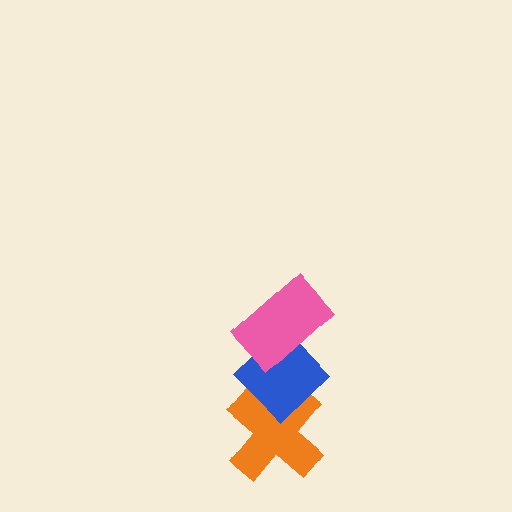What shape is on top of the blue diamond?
The pink rectangle is on top of the blue diamond.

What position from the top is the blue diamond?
The blue diamond is 2nd from the top.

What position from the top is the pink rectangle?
The pink rectangle is 1st from the top.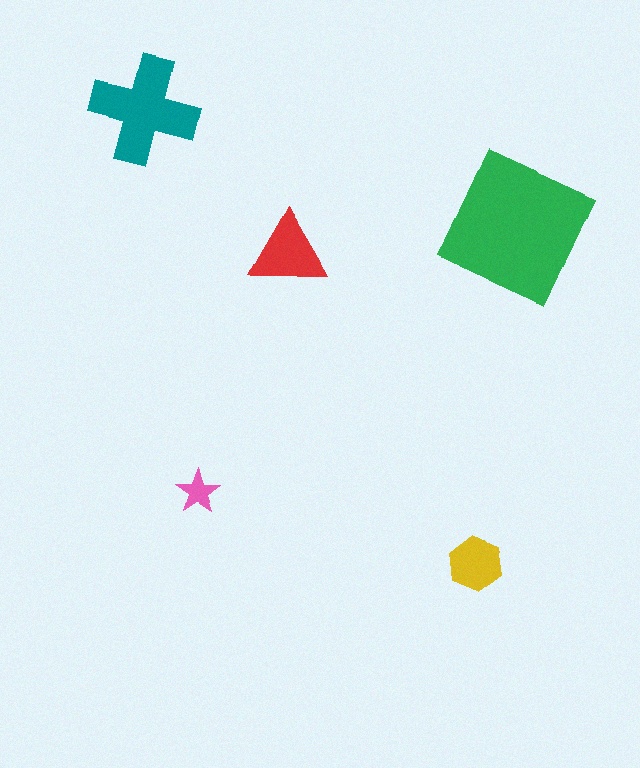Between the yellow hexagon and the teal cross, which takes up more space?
The teal cross.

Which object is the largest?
The green square.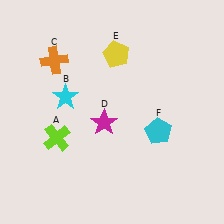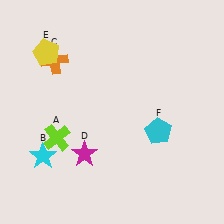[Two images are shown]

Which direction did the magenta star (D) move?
The magenta star (D) moved down.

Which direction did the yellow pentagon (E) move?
The yellow pentagon (E) moved left.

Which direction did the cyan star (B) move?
The cyan star (B) moved down.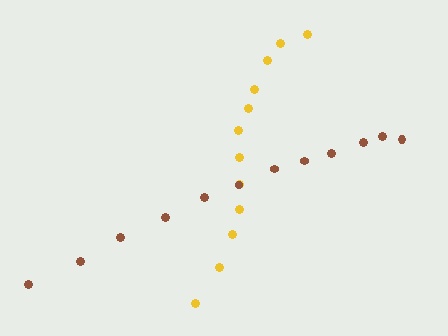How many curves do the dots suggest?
There are 2 distinct paths.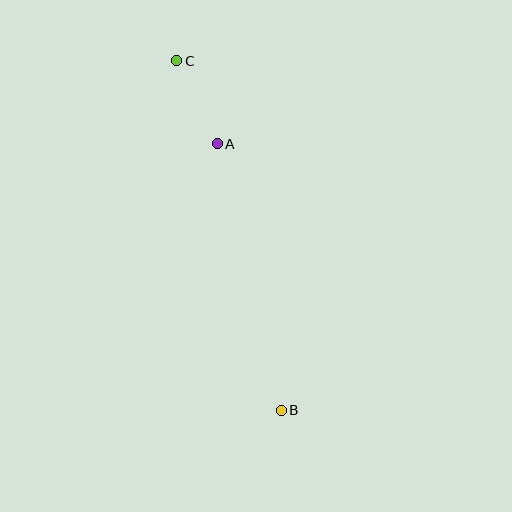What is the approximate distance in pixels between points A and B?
The distance between A and B is approximately 274 pixels.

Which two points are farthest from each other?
Points B and C are farthest from each other.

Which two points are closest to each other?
Points A and C are closest to each other.